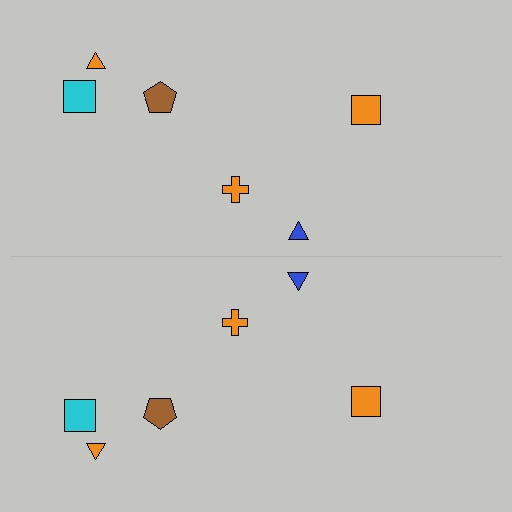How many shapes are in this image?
There are 12 shapes in this image.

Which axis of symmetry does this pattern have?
The pattern has a horizontal axis of symmetry running through the center of the image.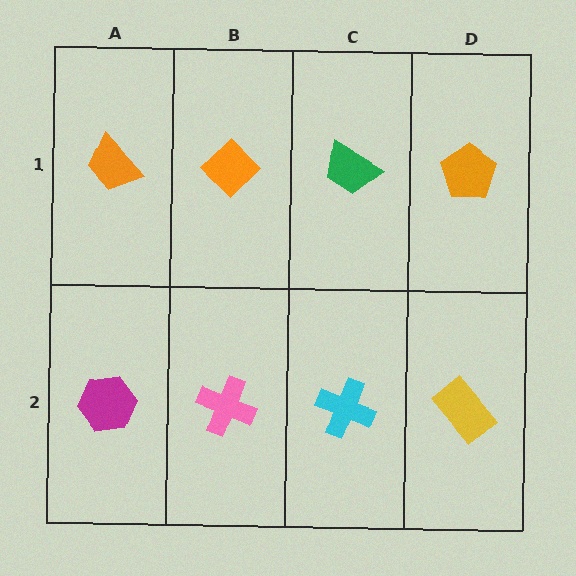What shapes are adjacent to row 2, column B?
An orange diamond (row 1, column B), a magenta hexagon (row 2, column A), a cyan cross (row 2, column C).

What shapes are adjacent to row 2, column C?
A green trapezoid (row 1, column C), a pink cross (row 2, column B), a yellow rectangle (row 2, column D).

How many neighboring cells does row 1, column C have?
3.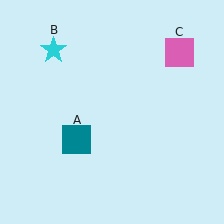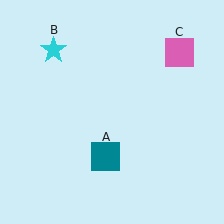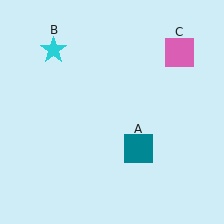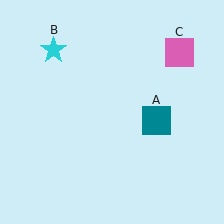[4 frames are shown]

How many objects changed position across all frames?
1 object changed position: teal square (object A).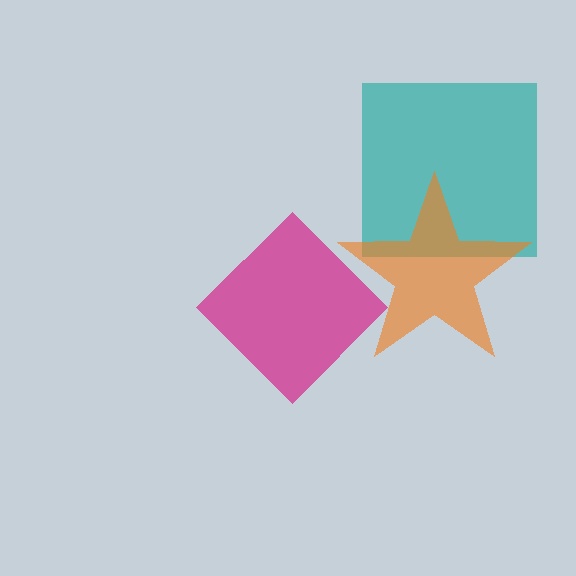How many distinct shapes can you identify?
There are 3 distinct shapes: a teal square, an orange star, a magenta diamond.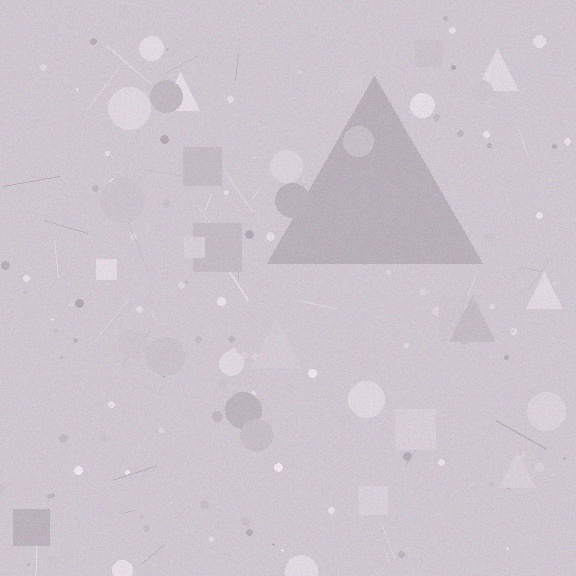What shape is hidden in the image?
A triangle is hidden in the image.